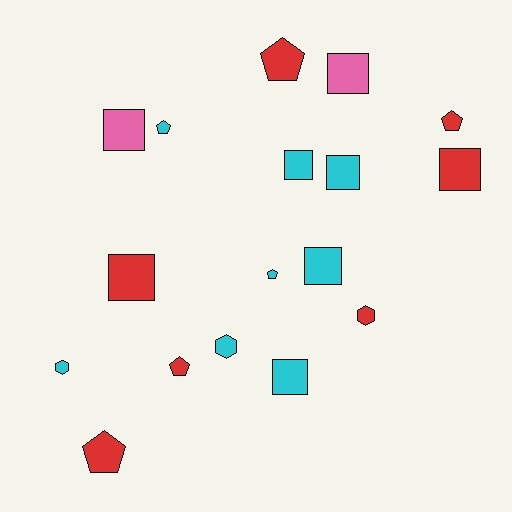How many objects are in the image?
There are 17 objects.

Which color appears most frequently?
Cyan, with 8 objects.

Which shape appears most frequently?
Square, with 8 objects.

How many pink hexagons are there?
There are no pink hexagons.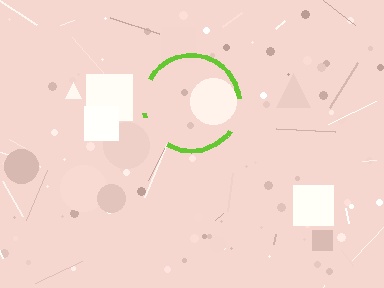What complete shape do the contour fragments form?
The contour fragments form a circle.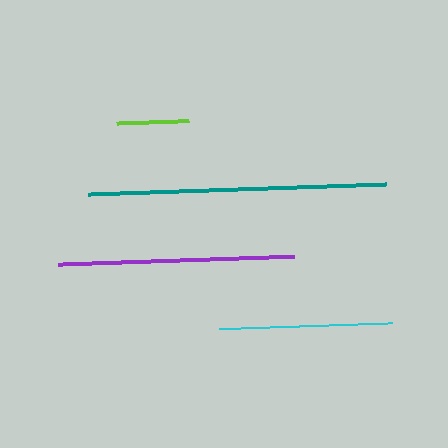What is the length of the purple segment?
The purple segment is approximately 236 pixels long.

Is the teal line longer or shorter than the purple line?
The teal line is longer than the purple line.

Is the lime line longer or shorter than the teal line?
The teal line is longer than the lime line.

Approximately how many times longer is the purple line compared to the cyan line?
The purple line is approximately 1.4 times the length of the cyan line.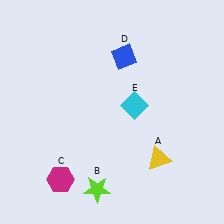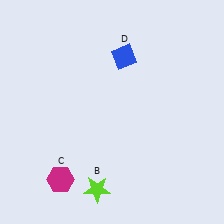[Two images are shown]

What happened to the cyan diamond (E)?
The cyan diamond (E) was removed in Image 2. It was in the top-right area of Image 1.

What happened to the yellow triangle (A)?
The yellow triangle (A) was removed in Image 2. It was in the bottom-right area of Image 1.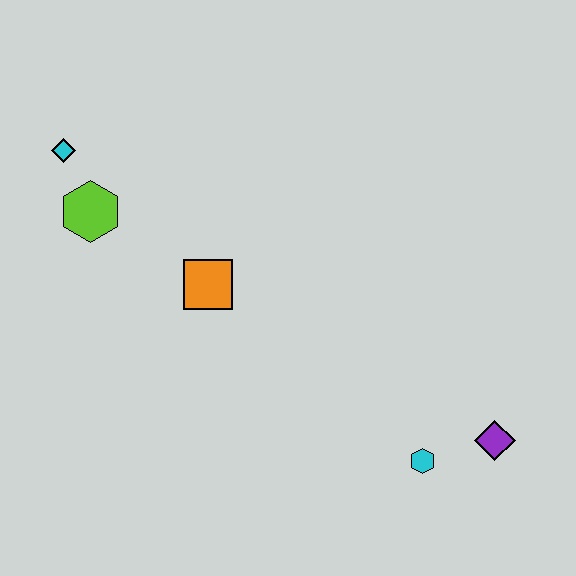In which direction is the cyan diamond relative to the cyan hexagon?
The cyan diamond is to the left of the cyan hexagon.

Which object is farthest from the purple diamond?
The cyan diamond is farthest from the purple diamond.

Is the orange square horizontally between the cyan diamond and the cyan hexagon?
Yes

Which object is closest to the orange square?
The lime hexagon is closest to the orange square.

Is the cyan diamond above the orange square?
Yes